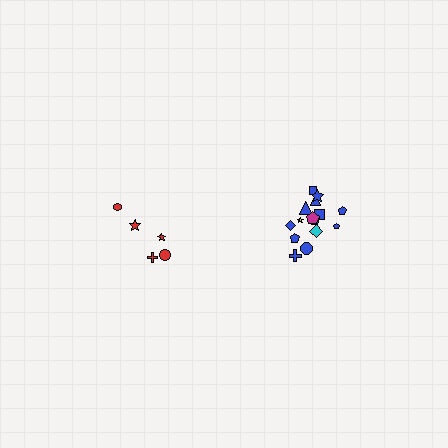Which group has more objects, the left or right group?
The right group.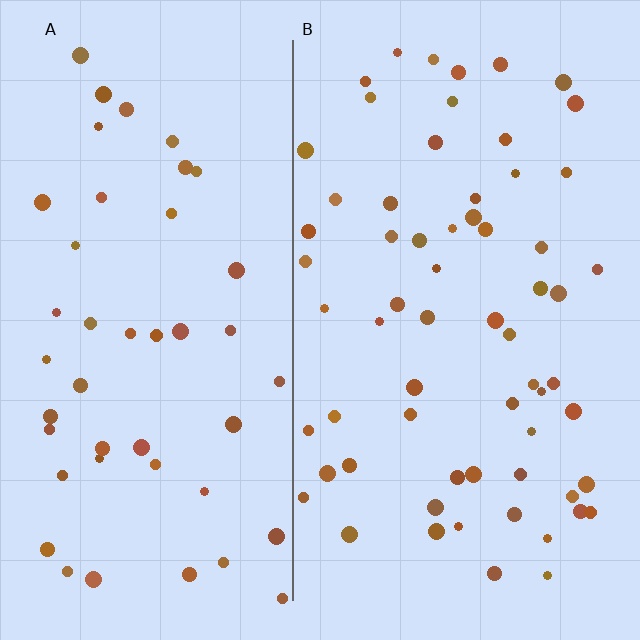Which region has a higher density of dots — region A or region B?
B (the right).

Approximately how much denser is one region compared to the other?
Approximately 1.4× — region B over region A.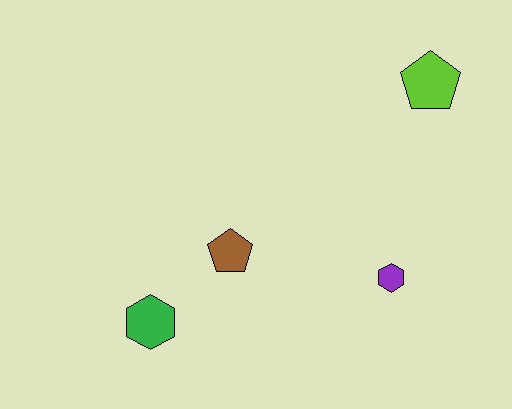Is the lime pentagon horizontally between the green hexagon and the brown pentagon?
No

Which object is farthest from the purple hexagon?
The green hexagon is farthest from the purple hexagon.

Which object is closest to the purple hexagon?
The brown pentagon is closest to the purple hexagon.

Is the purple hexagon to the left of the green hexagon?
No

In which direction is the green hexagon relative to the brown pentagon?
The green hexagon is to the left of the brown pentagon.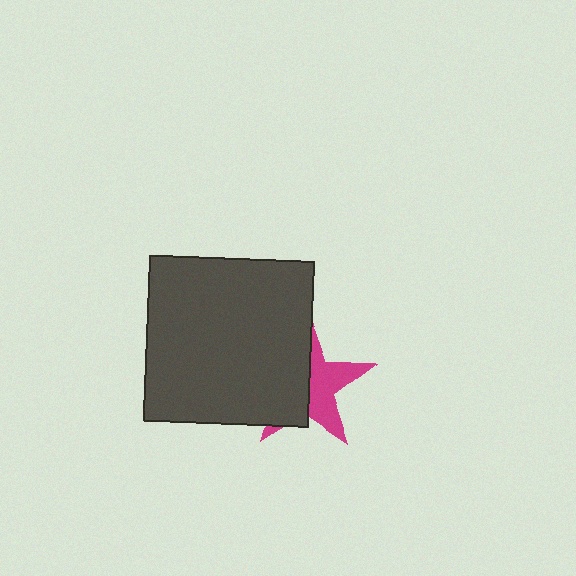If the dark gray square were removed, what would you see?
You would see the complete magenta star.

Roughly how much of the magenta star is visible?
About half of it is visible (roughly 46%).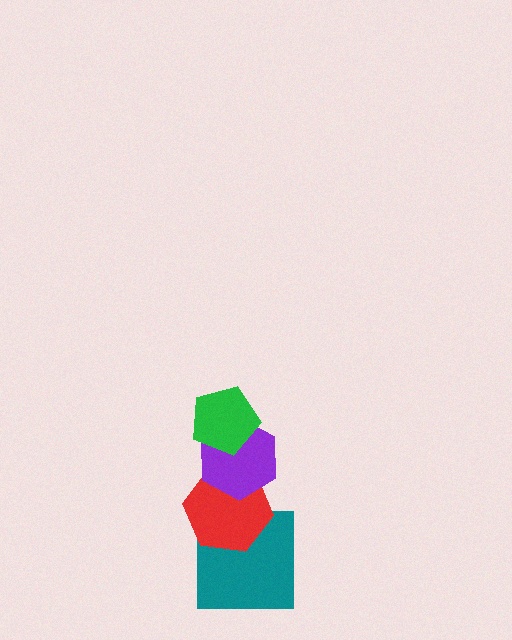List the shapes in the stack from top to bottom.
From top to bottom: the green pentagon, the purple hexagon, the red hexagon, the teal square.